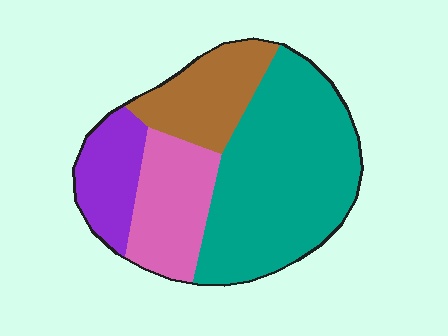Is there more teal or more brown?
Teal.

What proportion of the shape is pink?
Pink covers 19% of the shape.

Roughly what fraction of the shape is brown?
Brown covers roughly 20% of the shape.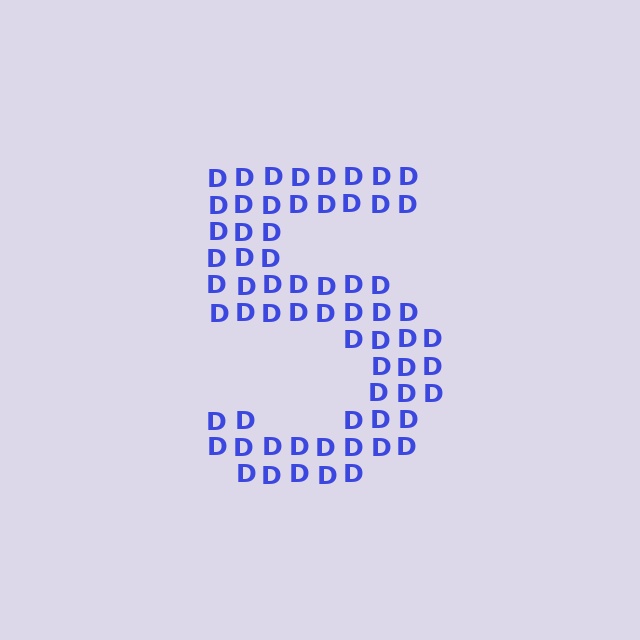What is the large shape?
The large shape is the digit 5.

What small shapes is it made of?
It is made of small letter D's.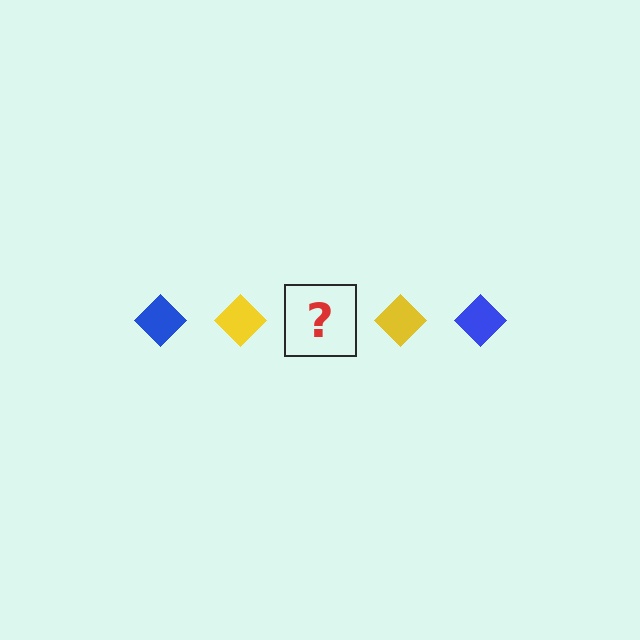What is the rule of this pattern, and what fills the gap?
The rule is that the pattern cycles through blue, yellow diamonds. The gap should be filled with a blue diamond.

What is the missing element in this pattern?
The missing element is a blue diamond.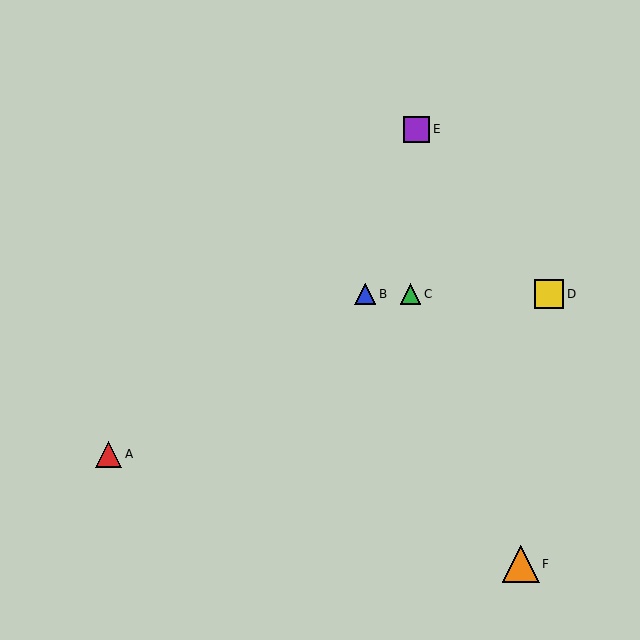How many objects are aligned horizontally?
3 objects (B, C, D) are aligned horizontally.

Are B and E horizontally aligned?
No, B is at y≈294 and E is at y≈129.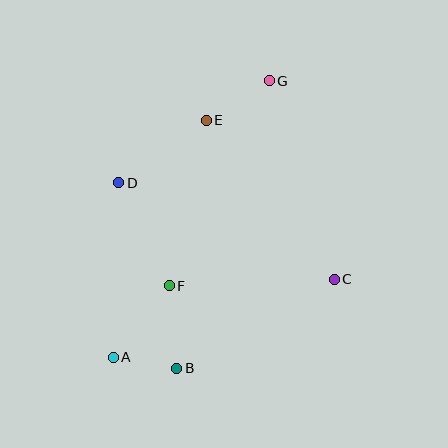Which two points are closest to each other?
Points A and B are closest to each other.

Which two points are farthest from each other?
Points A and G are farthest from each other.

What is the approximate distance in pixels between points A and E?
The distance between A and E is approximately 255 pixels.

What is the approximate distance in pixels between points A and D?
The distance between A and D is approximately 175 pixels.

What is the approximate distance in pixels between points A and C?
The distance between A and C is approximately 234 pixels.